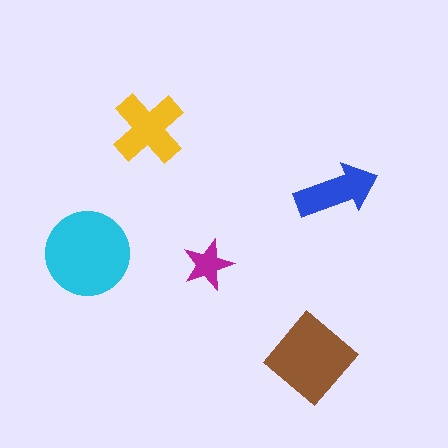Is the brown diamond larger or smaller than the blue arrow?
Larger.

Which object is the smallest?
The magenta star.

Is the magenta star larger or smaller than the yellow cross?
Smaller.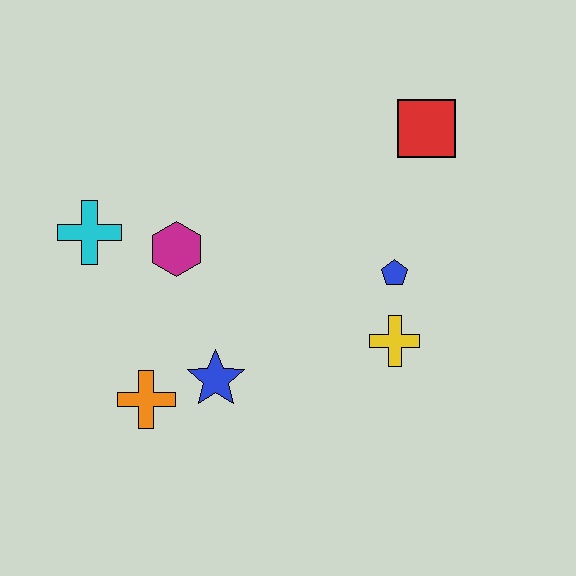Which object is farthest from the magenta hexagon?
The red square is farthest from the magenta hexagon.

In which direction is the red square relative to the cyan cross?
The red square is to the right of the cyan cross.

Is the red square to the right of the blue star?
Yes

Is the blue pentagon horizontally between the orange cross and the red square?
Yes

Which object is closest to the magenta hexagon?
The cyan cross is closest to the magenta hexagon.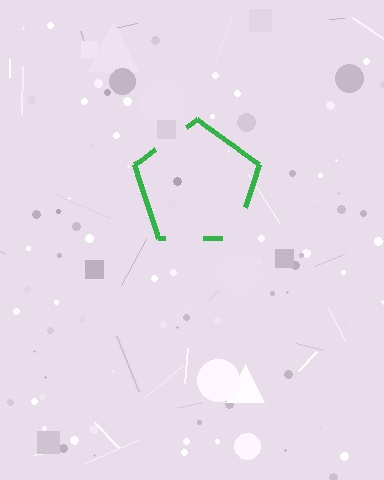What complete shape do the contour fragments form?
The contour fragments form a pentagon.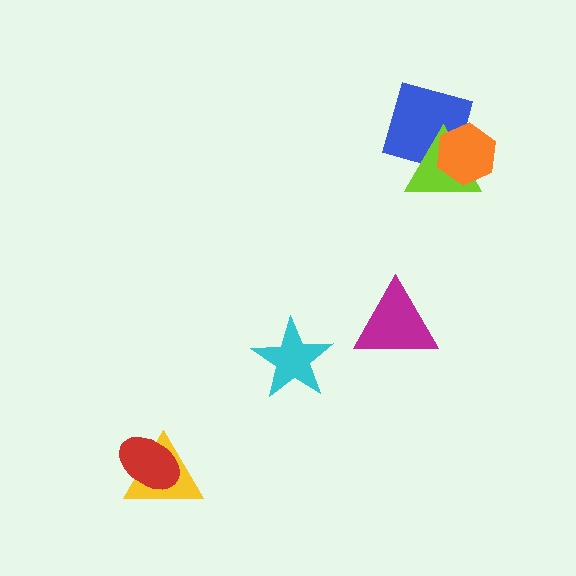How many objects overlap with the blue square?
2 objects overlap with the blue square.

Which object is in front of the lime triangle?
The orange hexagon is in front of the lime triangle.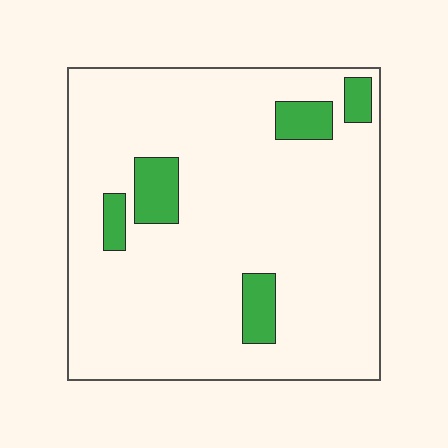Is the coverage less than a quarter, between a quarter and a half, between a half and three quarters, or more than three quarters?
Less than a quarter.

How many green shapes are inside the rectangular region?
5.